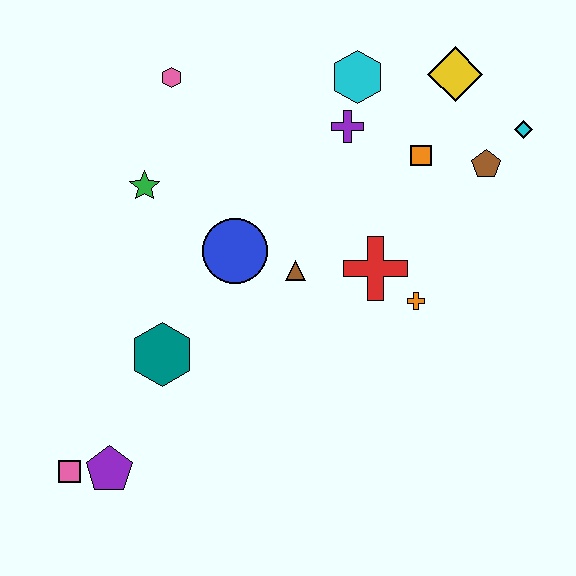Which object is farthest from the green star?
The cyan diamond is farthest from the green star.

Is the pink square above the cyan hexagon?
No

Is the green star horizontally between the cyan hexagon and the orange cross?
No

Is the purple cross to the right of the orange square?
No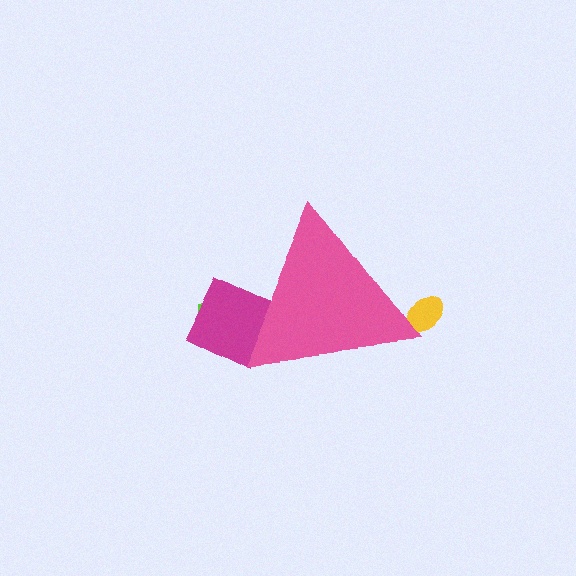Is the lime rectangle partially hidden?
Yes, the lime rectangle is partially hidden behind the pink triangle.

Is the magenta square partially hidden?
Yes, the magenta square is partially hidden behind the pink triangle.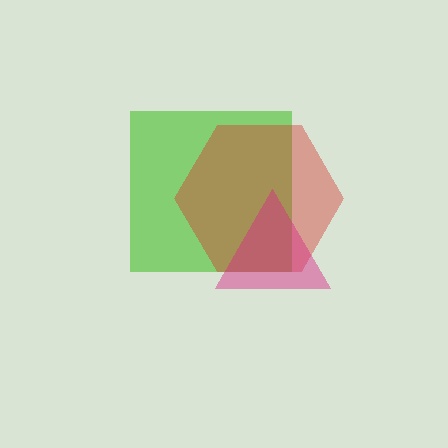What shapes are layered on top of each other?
The layered shapes are: a lime square, a red hexagon, a magenta triangle.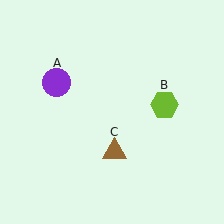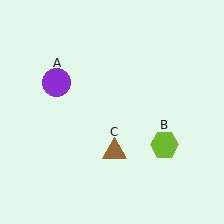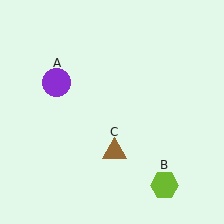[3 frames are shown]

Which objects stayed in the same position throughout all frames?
Purple circle (object A) and brown triangle (object C) remained stationary.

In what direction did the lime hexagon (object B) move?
The lime hexagon (object B) moved down.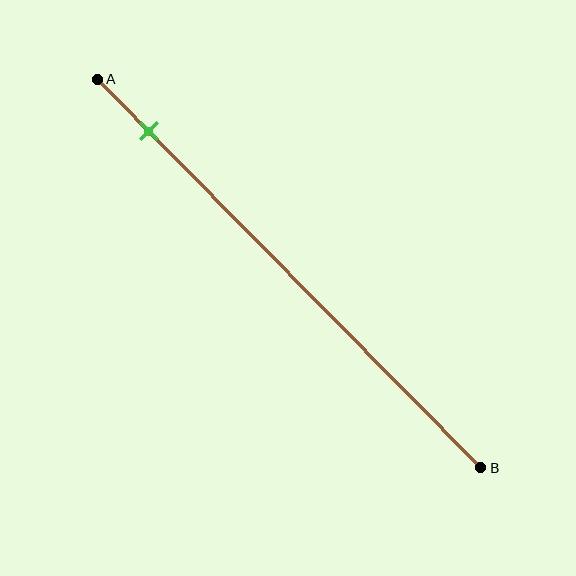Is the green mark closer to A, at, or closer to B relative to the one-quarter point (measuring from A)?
The green mark is closer to point A than the one-quarter point of segment AB.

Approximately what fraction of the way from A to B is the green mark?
The green mark is approximately 15% of the way from A to B.